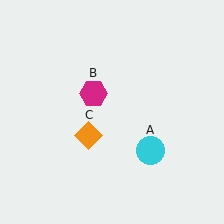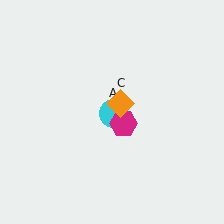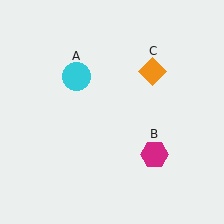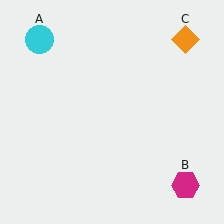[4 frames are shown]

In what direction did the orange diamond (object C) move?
The orange diamond (object C) moved up and to the right.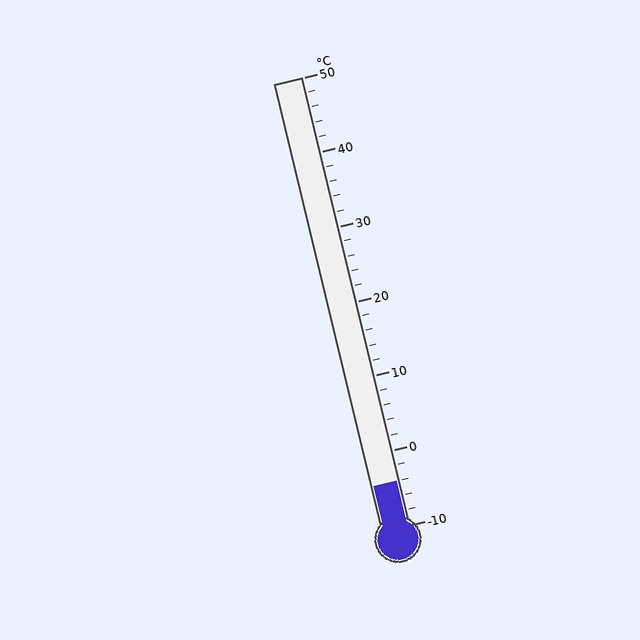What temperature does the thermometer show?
The thermometer shows approximately -4°C.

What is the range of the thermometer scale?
The thermometer scale ranges from -10°C to 50°C.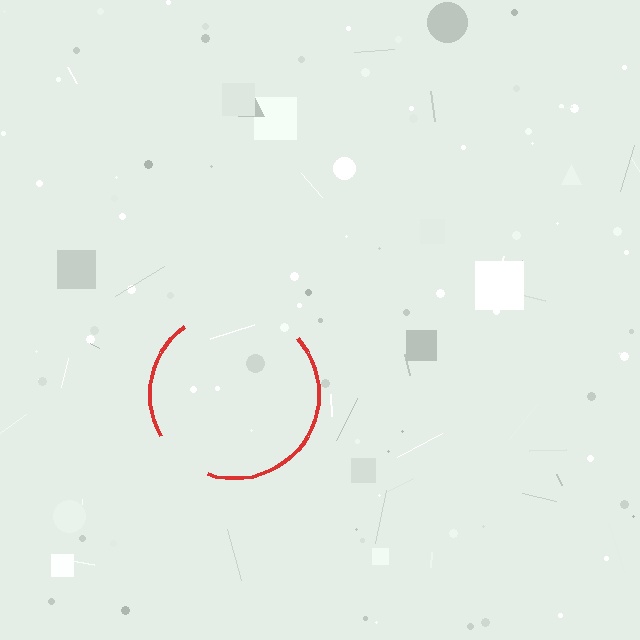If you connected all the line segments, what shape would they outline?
They would outline a circle.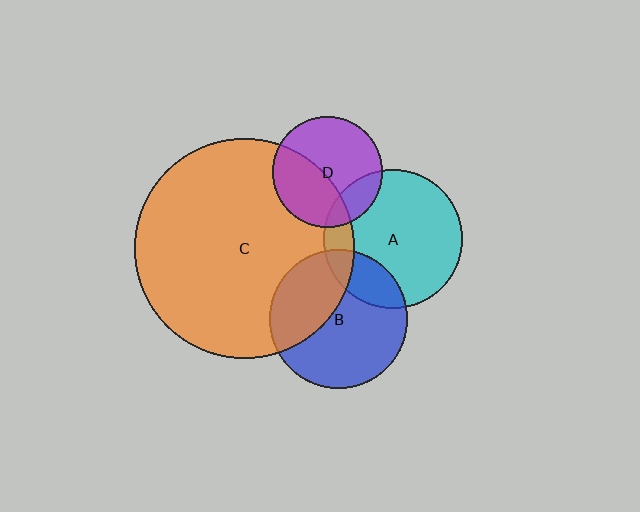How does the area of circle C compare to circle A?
Approximately 2.5 times.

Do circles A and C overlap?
Yes.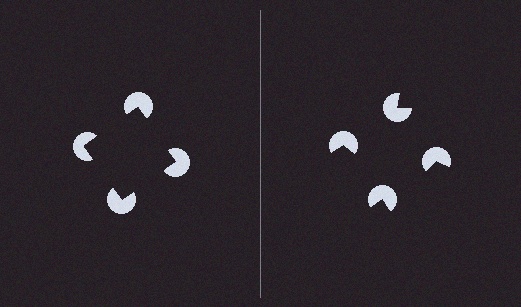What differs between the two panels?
The pac-man discs are positioned identically on both sides; only the wedge orientations differ. On the left they align to a square; on the right they are misaligned.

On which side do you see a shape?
An illusory square appears on the left side. On the right side the wedge cuts are rotated, so no coherent shape forms.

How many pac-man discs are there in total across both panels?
8 — 4 on each side.